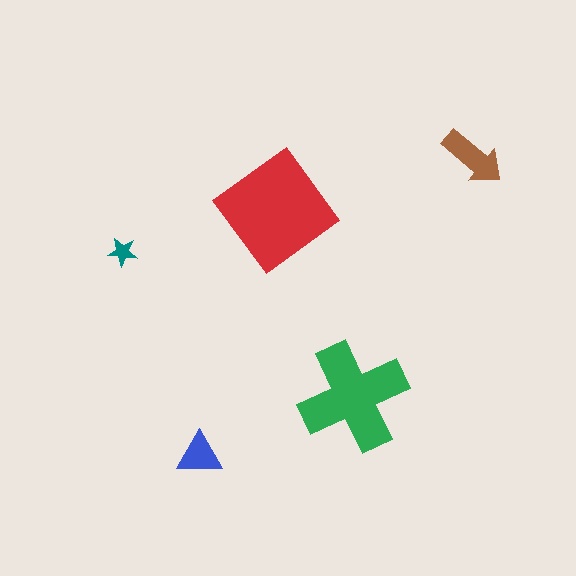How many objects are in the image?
There are 5 objects in the image.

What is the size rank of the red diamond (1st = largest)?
1st.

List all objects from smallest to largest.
The teal star, the blue triangle, the brown arrow, the green cross, the red diamond.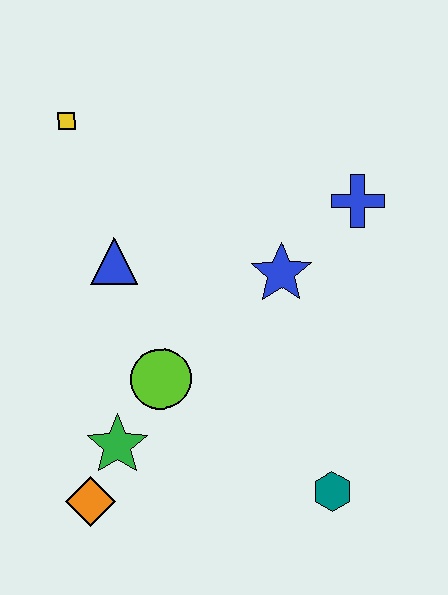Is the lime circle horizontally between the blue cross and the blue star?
No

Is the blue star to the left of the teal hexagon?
Yes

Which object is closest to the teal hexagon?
The lime circle is closest to the teal hexagon.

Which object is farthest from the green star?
The blue cross is farthest from the green star.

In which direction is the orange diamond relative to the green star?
The orange diamond is below the green star.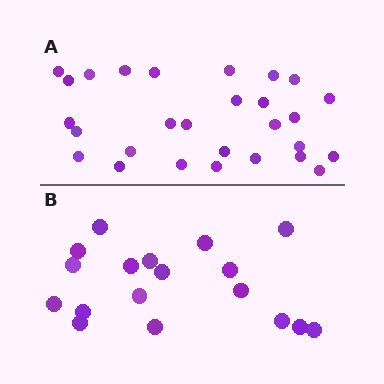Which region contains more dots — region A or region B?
Region A (the top region) has more dots.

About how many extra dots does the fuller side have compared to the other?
Region A has roughly 10 or so more dots than region B.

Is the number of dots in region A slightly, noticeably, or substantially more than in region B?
Region A has substantially more. The ratio is roughly 1.6 to 1.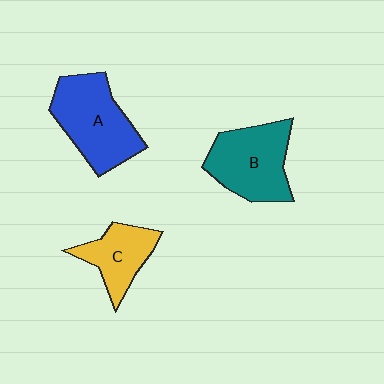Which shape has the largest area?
Shape A (blue).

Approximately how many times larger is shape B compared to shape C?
Approximately 1.5 times.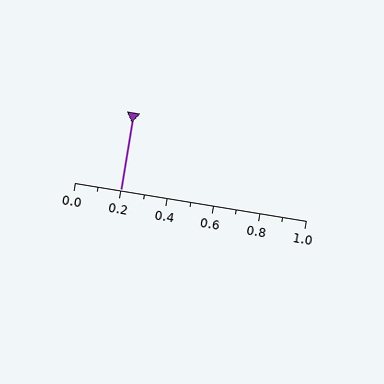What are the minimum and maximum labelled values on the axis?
The axis runs from 0.0 to 1.0.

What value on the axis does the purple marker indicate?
The marker indicates approximately 0.2.